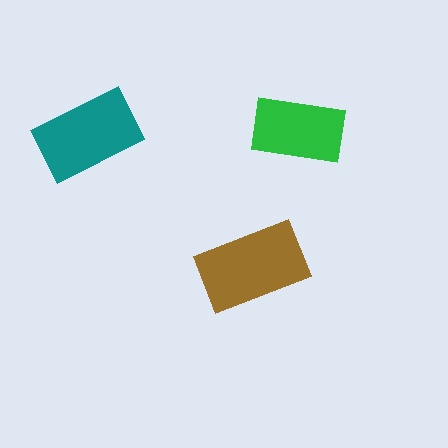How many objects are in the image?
There are 3 objects in the image.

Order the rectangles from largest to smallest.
the brown one, the teal one, the green one.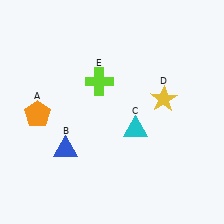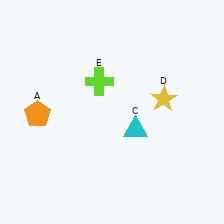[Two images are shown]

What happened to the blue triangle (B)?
The blue triangle (B) was removed in Image 2. It was in the bottom-left area of Image 1.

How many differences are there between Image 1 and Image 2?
There is 1 difference between the two images.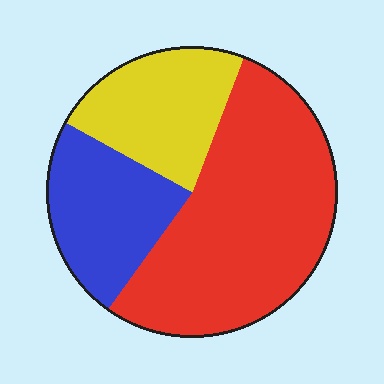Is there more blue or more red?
Red.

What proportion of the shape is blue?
Blue covers 23% of the shape.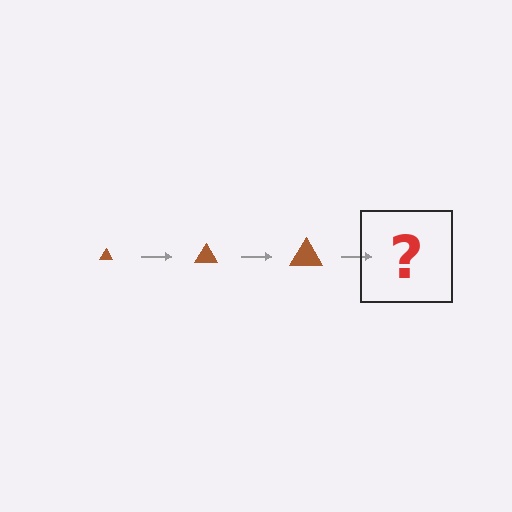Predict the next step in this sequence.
The next step is a brown triangle, larger than the previous one.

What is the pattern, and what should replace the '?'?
The pattern is that the triangle gets progressively larger each step. The '?' should be a brown triangle, larger than the previous one.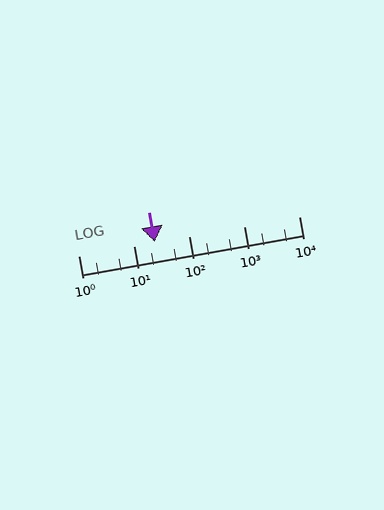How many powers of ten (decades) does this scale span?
The scale spans 4 decades, from 1 to 10000.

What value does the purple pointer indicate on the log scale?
The pointer indicates approximately 24.